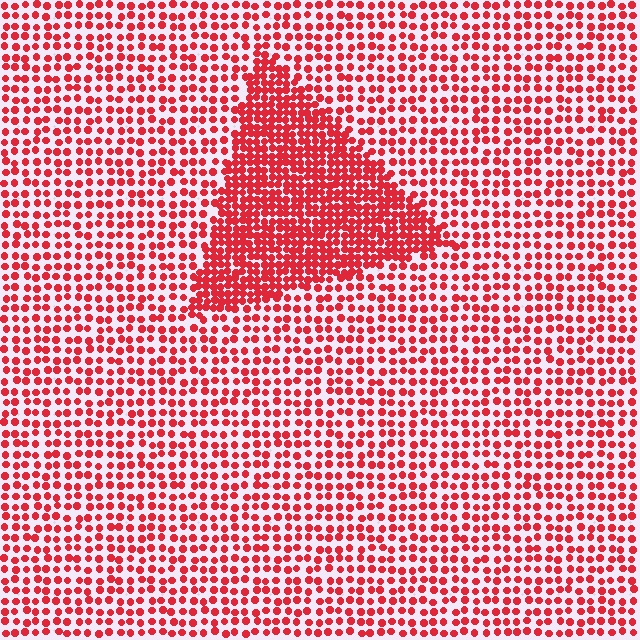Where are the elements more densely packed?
The elements are more densely packed inside the triangle boundary.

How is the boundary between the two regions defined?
The boundary is defined by a change in element density (approximately 2.1x ratio). All elements are the same color, size, and shape.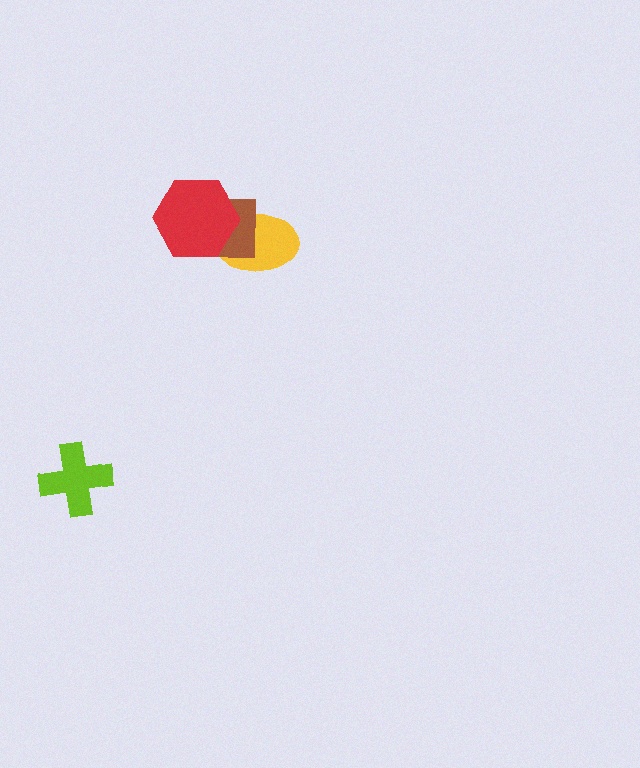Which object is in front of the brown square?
The red hexagon is in front of the brown square.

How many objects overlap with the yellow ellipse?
2 objects overlap with the yellow ellipse.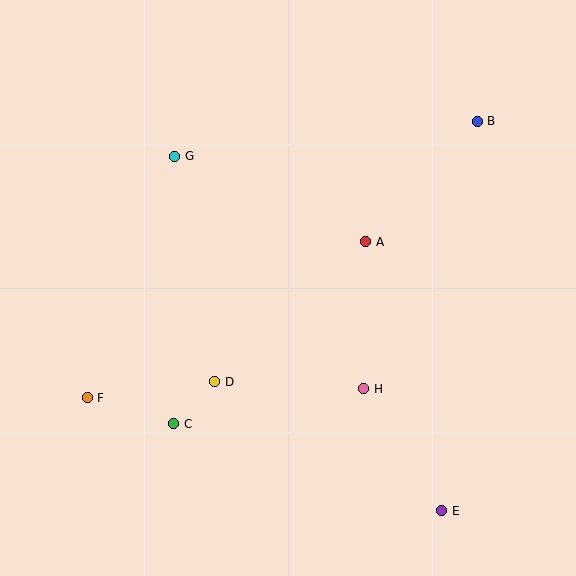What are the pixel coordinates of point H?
Point H is at (364, 389).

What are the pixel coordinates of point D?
Point D is at (215, 382).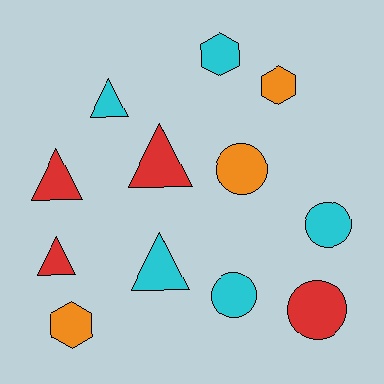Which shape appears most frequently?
Triangle, with 5 objects.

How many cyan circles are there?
There are 2 cyan circles.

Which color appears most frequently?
Cyan, with 5 objects.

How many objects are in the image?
There are 12 objects.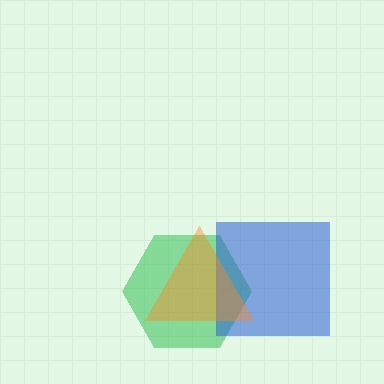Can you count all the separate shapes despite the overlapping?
Yes, there are 3 separate shapes.